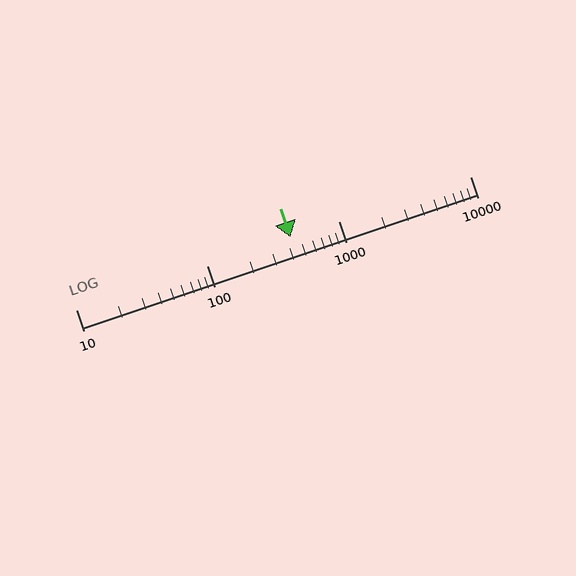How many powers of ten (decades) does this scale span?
The scale spans 3 decades, from 10 to 10000.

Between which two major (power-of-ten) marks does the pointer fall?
The pointer is between 100 and 1000.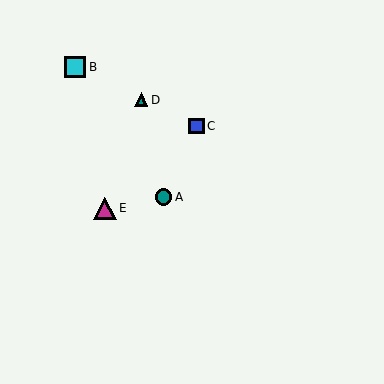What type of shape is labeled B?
Shape B is a cyan square.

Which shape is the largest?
The magenta triangle (labeled E) is the largest.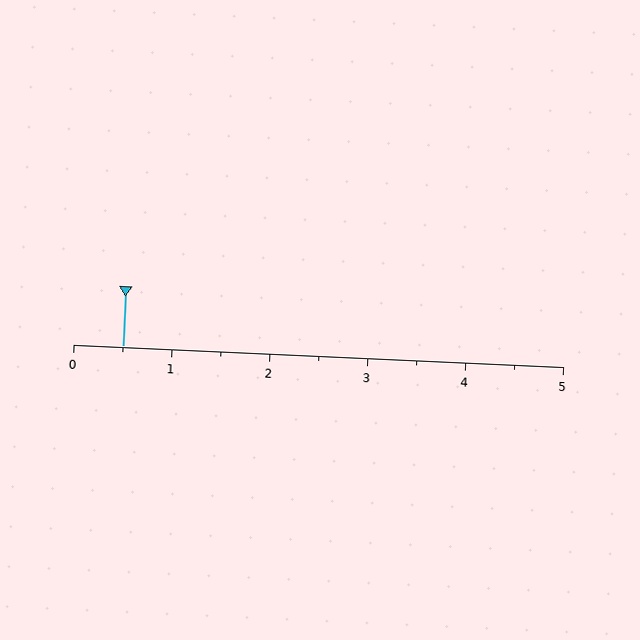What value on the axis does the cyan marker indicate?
The marker indicates approximately 0.5.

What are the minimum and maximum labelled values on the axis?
The axis runs from 0 to 5.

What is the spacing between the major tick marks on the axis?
The major ticks are spaced 1 apart.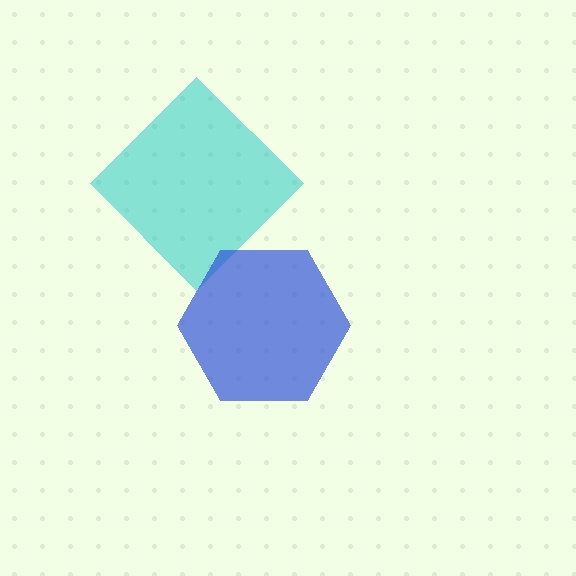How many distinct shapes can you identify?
There are 2 distinct shapes: a cyan diamond, a blue hexagon.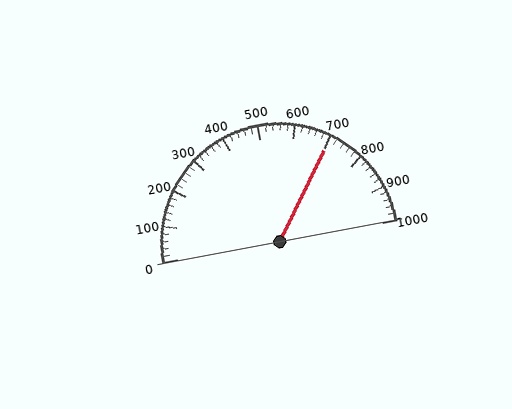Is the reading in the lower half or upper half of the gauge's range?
The reading is in the upper half of the range (0 to 1000).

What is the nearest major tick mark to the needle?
The nearest major tick mark is 700.